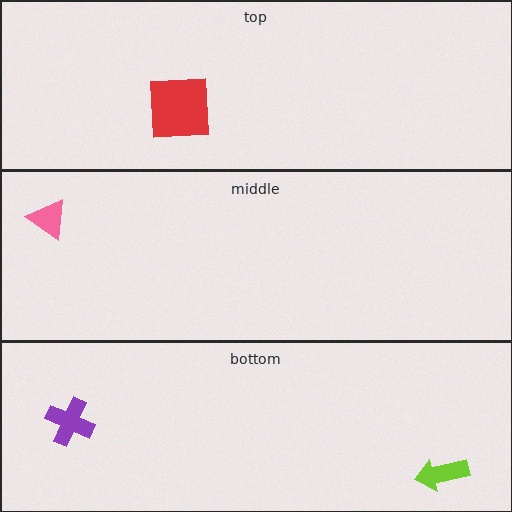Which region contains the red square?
The top region.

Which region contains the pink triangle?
The middle region.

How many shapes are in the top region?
1.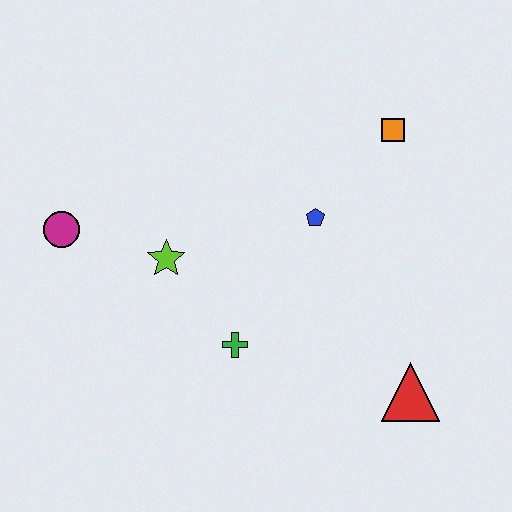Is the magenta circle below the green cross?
No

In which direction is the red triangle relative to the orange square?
The red triangle is below the orange square.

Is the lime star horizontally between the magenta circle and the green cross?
Yes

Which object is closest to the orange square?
The blue pentagon is closest to the orange square.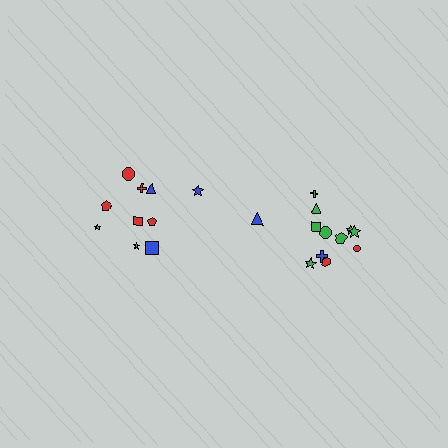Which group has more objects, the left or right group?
The right group.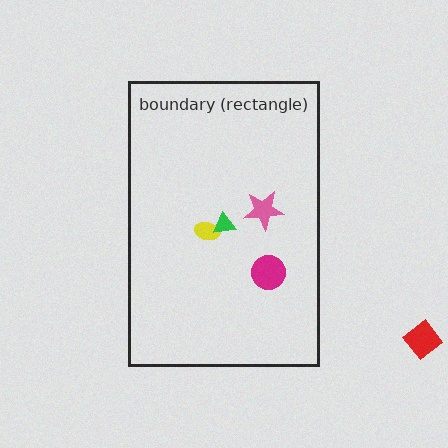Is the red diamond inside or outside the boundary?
Outside.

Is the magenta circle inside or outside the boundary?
Inside.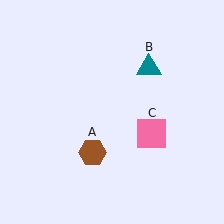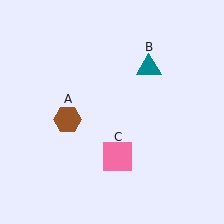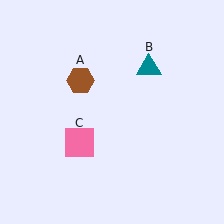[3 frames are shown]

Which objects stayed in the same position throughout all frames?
Teal triangle (object B) remained stationary.